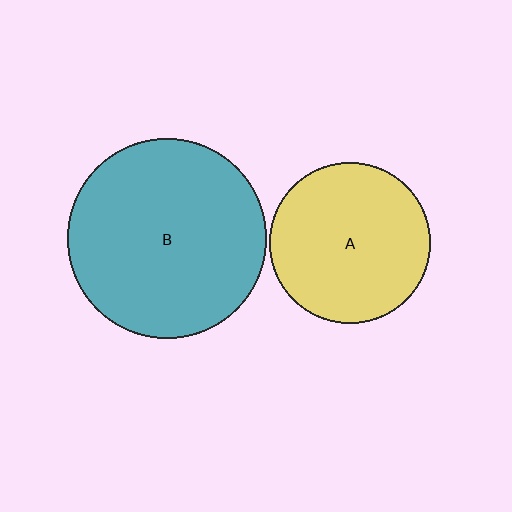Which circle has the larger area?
Circle B (teal).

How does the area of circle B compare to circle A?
Approximately 1.5 times.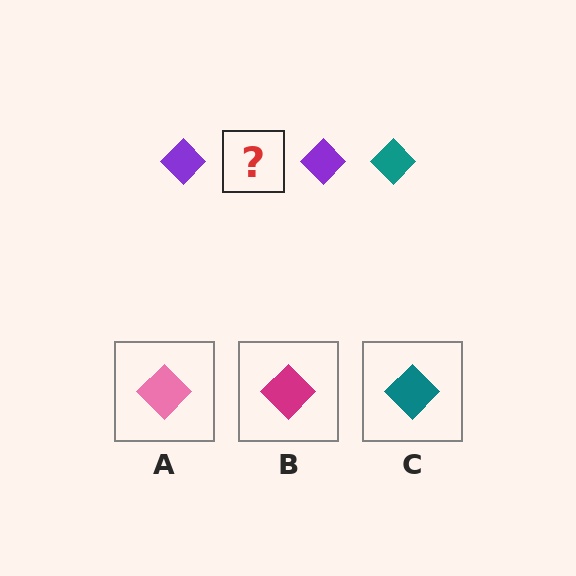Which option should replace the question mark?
Option C.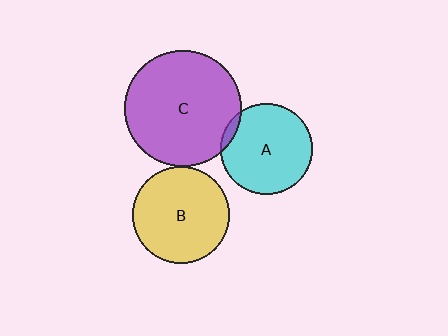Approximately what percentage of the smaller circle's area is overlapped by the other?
Approximately 5%.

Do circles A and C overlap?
Yes.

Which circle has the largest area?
Circle C (purple).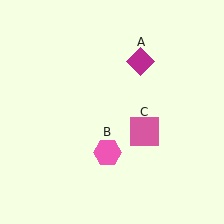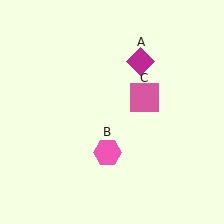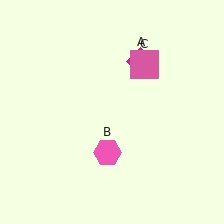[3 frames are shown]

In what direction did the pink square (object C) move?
The pink square (object C) moved up.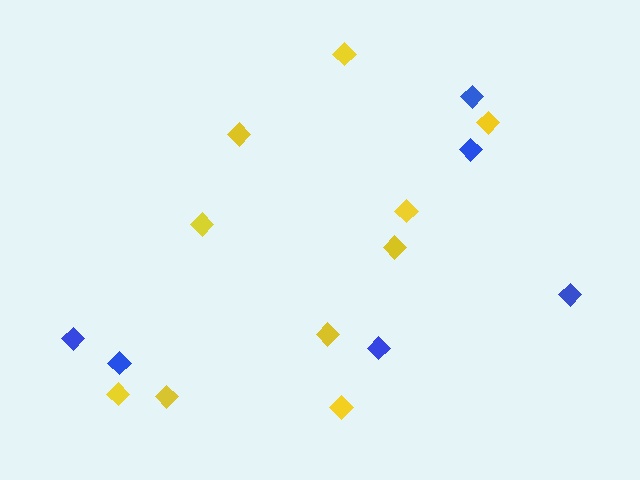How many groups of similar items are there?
There are 2 groups: one group of yellow diamonds (10) and one group of blue diamonds (6).